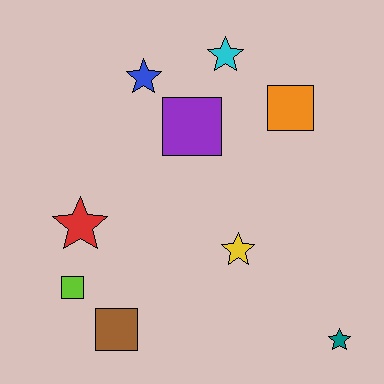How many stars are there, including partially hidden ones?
There are 5 stars.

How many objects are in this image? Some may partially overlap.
There are 9 objects.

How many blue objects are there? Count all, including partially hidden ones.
There is 1 blue object.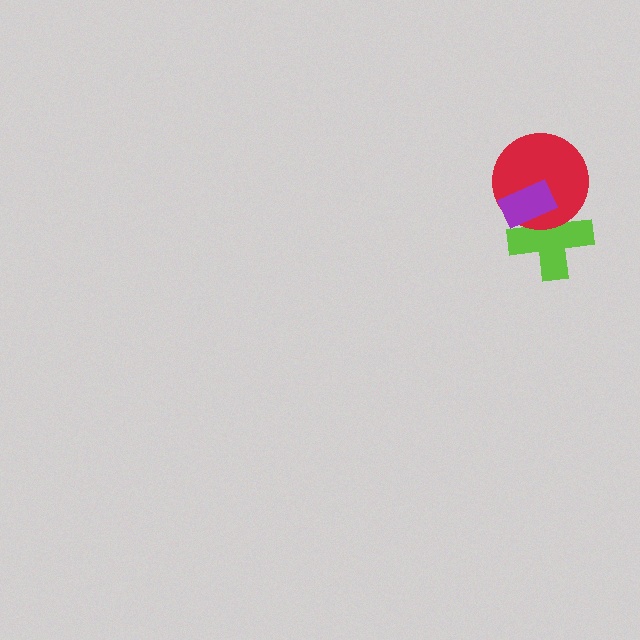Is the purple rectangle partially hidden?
No, no other shape covers it.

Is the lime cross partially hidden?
Yes, it is partially covered by another shape.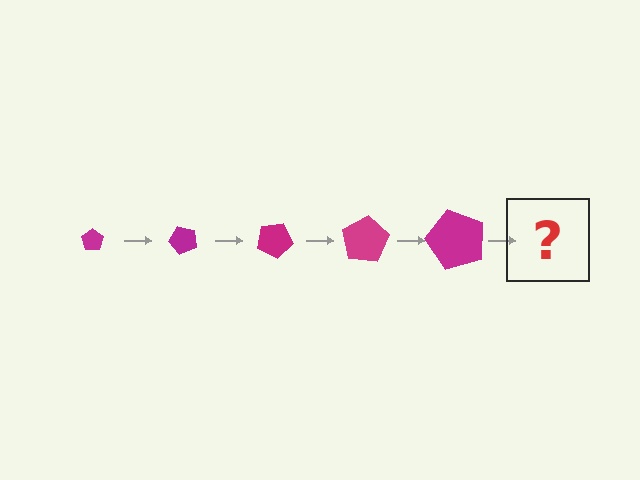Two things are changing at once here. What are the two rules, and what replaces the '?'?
The two rules are that the pentagon grows larger each step and it rotates 50 degrees each step. The '?' should be a pentagon, larger than the previous one and rotated 250 degrees from the start.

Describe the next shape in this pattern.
It should be a pentagon, larger than the previous one and rotated 250 degrees from the start.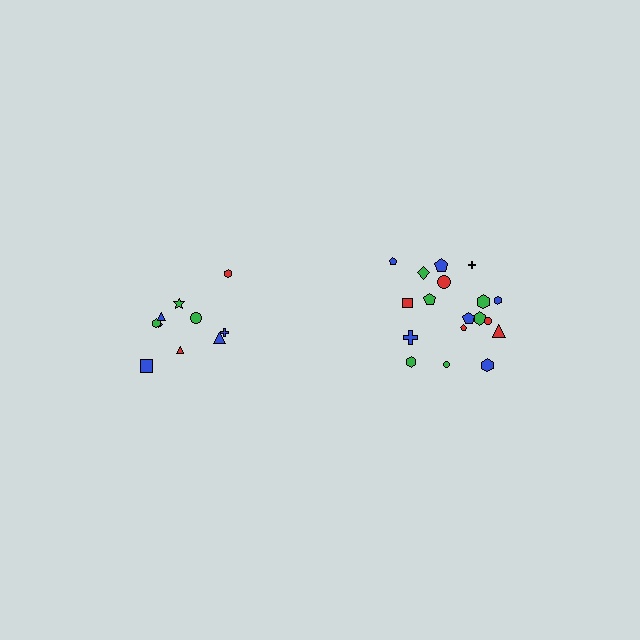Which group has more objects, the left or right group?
The right group.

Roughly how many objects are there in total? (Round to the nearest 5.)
Roughly 30 objects in total.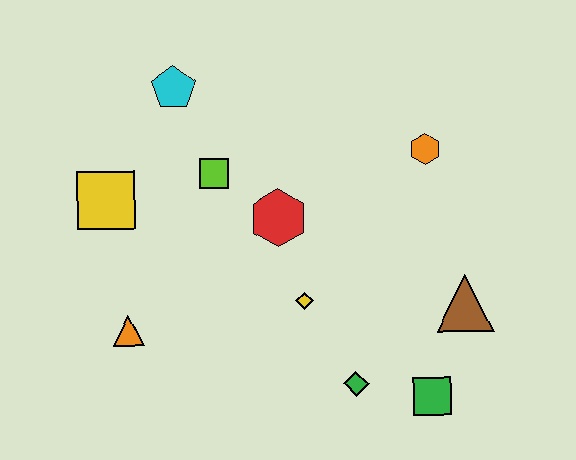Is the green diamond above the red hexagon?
No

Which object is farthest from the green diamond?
The cyan pentagon is farthest from the green diamond.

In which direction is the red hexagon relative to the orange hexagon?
The red hexagon is to the left of the orange hexagon.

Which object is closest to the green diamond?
The green square is closest to the green diamond.